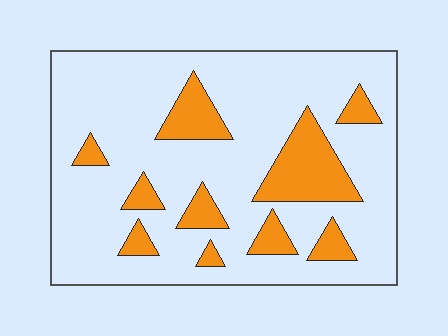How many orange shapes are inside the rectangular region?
10.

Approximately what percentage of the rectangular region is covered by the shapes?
Approximately 20%.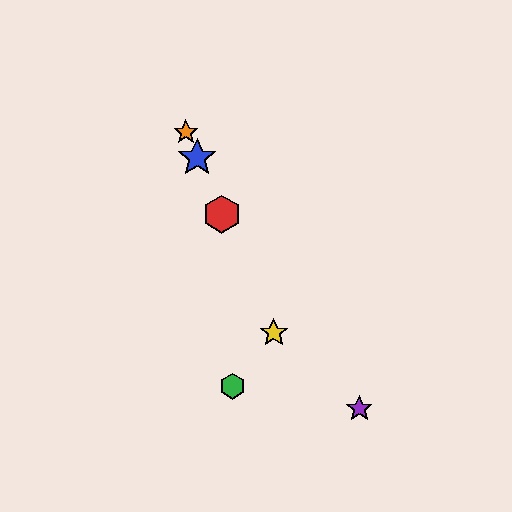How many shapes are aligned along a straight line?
4 shapes (the red hexagon, the blue star, the yellow star, the orange star) are aligned along a straight line.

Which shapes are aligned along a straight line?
The red hexagon, the blue star, the yellow star, the orange star are aligned along a straight line.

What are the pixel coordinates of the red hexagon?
The red hexagon is at (222, 214).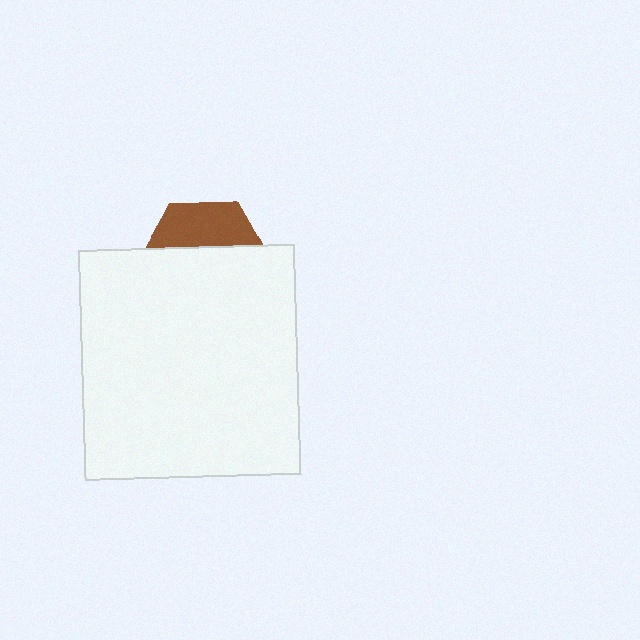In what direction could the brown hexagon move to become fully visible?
The brown hexagon could move up. That would shift it out from behind the white rectangle entirely.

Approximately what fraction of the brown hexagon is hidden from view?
Roughly 66% of the brown hexagon is hidden behind the white rectangle.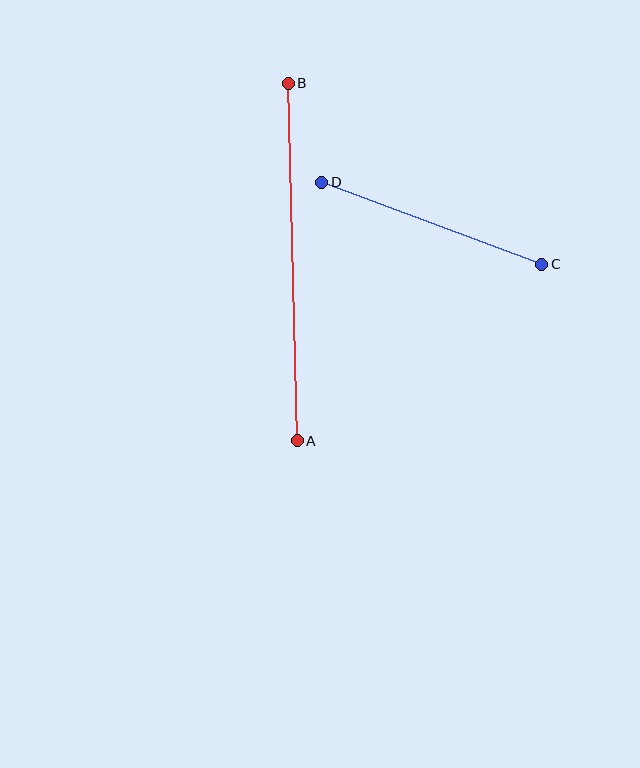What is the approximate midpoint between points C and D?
The midpoint is at approximately (432, 223) pixels.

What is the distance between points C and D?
The distance is approximately 235 pixels.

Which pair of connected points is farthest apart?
Points A and B are farthest apart.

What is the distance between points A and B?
The distance is approximately 358 pixels.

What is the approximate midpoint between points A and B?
The midpoint is at approximately (293, 262) pixels.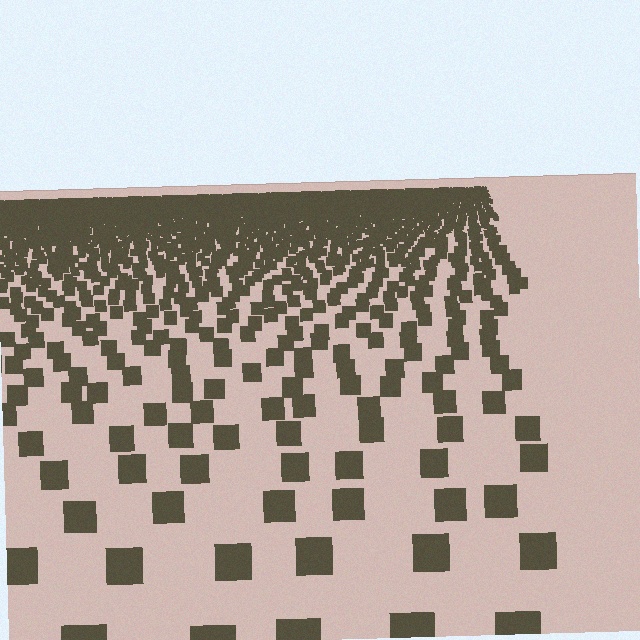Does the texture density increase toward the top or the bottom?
Density increases toward the top.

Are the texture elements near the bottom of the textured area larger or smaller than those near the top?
Larger. Near the bottom, elements are closer to the viewer and appear at a bigger on-screen size.